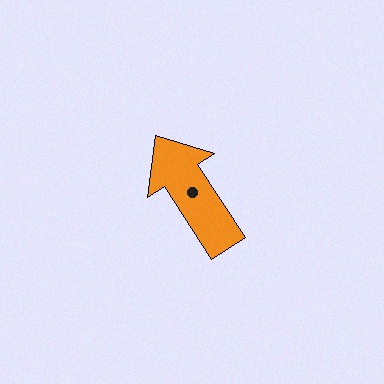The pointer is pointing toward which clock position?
Roughly 11 o'clock.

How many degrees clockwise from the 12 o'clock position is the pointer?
Approximately 327 degrees.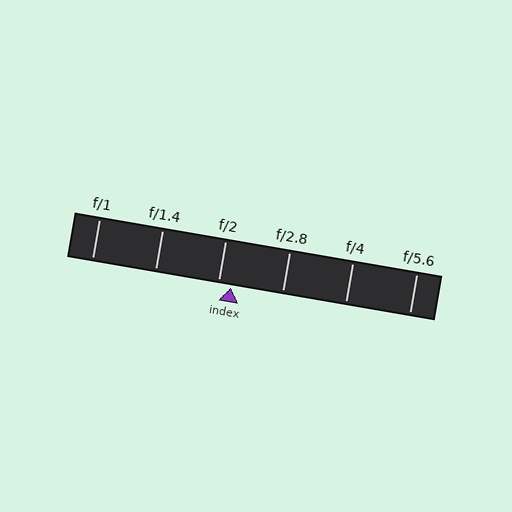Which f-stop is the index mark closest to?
The index mark is closest to f/2.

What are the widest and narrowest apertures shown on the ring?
The widest aperture shown is f/1 and the narrowest is f/5.6.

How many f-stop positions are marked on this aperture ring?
There are 6 f-stop positions marked.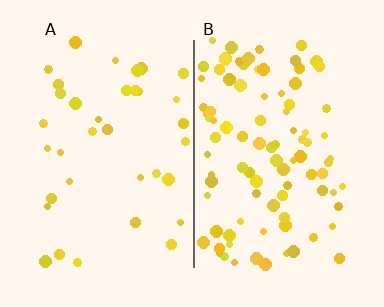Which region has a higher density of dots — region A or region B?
B (the right).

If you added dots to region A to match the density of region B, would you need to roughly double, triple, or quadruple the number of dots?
Approximately triple.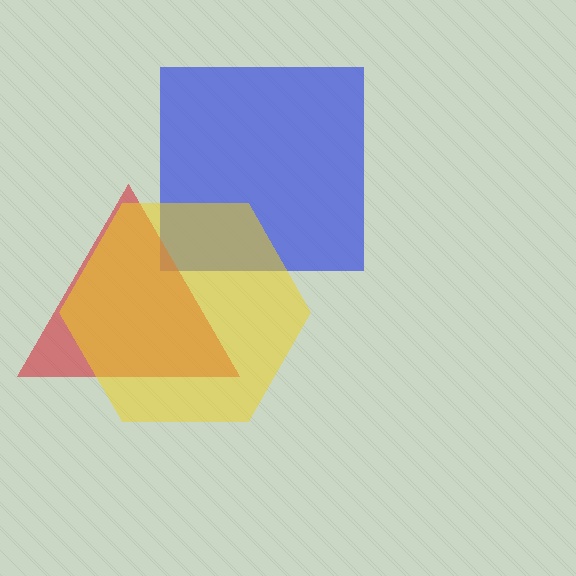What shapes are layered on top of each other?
The layered shapes are: a blue square, a red triangle, a yellow hexagon.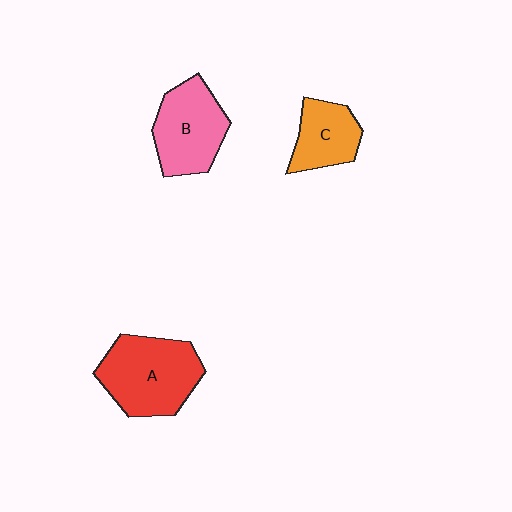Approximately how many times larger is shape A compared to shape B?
Approximately 1.2 times.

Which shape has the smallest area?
Shape C (orange).